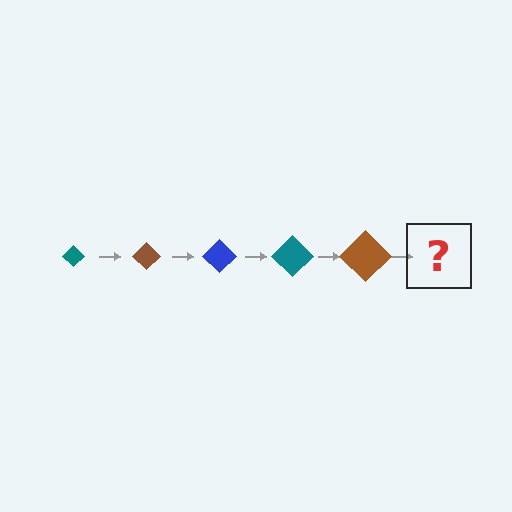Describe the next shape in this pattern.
It should be a blue diamond, larger than the previous one.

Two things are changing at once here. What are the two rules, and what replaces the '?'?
The two rules are that the diamond grows larger each step and the color cycles through teal, brown, and blue. The '?' should be a blue diamond, larger than the previous one.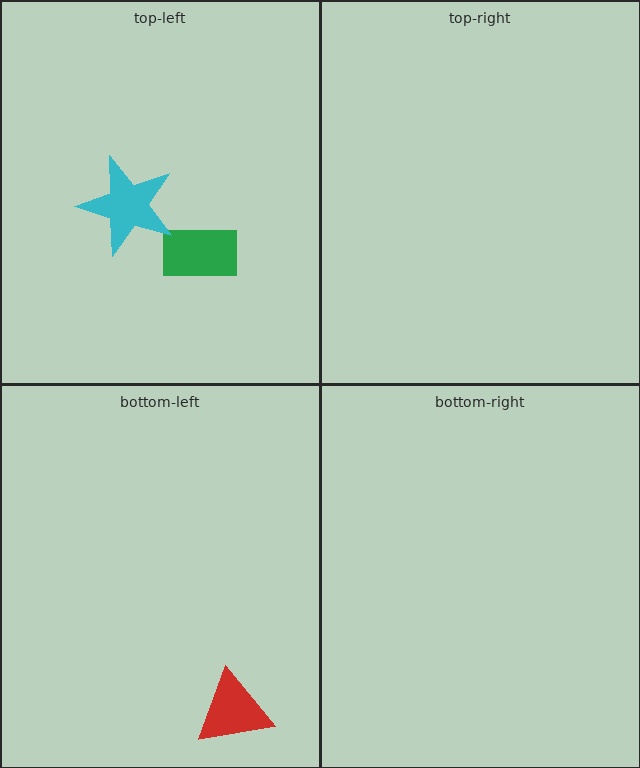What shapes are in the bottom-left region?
The red triangle.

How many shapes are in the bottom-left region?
1.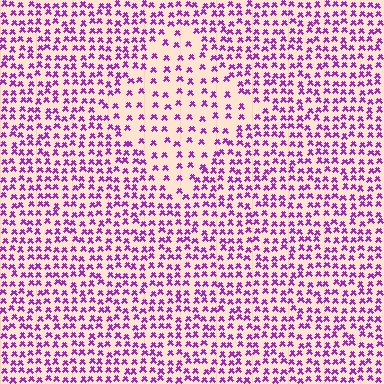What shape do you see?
I see a diamond.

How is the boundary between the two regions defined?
The boundary is defined by a change in element density (approximately 2.0x ratio). All elements are the same color, size, and shape.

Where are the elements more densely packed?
The elements are more densely packed outside the diamond boundary.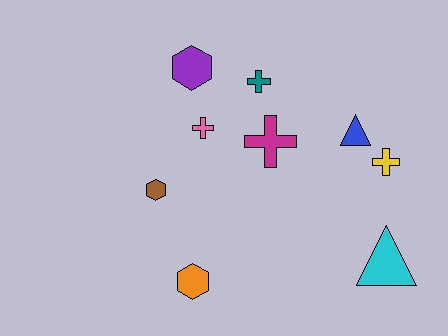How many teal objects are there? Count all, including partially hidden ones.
There is 1 teal object.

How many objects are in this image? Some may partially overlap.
There are 9 objects.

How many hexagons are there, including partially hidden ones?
There are 3 hexagons.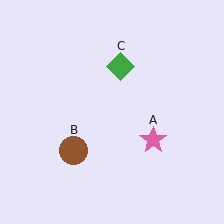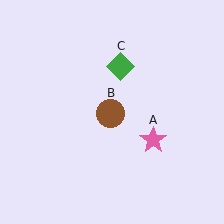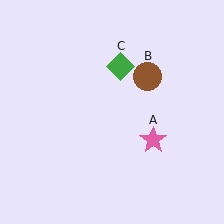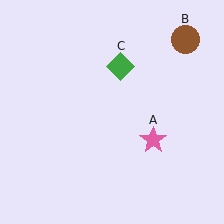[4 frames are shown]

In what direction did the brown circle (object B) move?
The brown circle (object B) moved up and to the right.